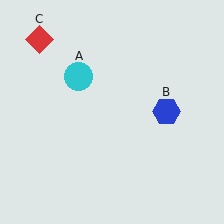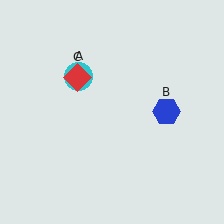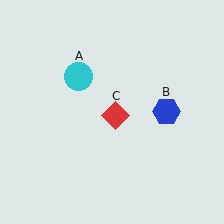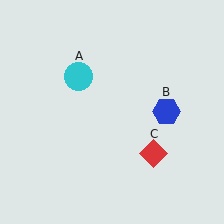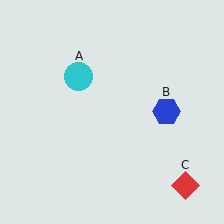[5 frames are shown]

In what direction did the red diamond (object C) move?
The red diamond (object C) moved down and to the right.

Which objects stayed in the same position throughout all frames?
Cyan circle (object A) and blue hexagon (object B) remained stationary.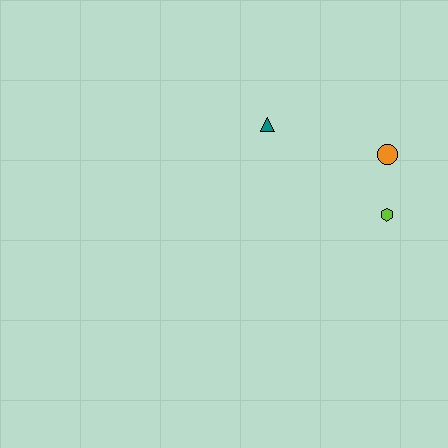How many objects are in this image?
There are 3 objects.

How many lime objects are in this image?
There is 1 lime object.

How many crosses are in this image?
There are no crosses.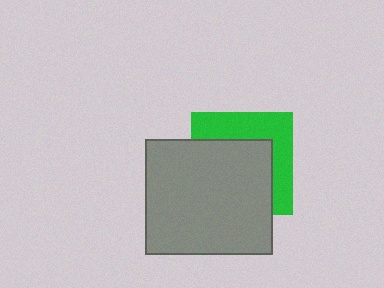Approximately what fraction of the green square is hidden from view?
Roughly 59% of the green square is hidden behind the gray rectangle.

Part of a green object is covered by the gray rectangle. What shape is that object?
It is a square.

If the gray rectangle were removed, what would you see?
You would see the complete green square.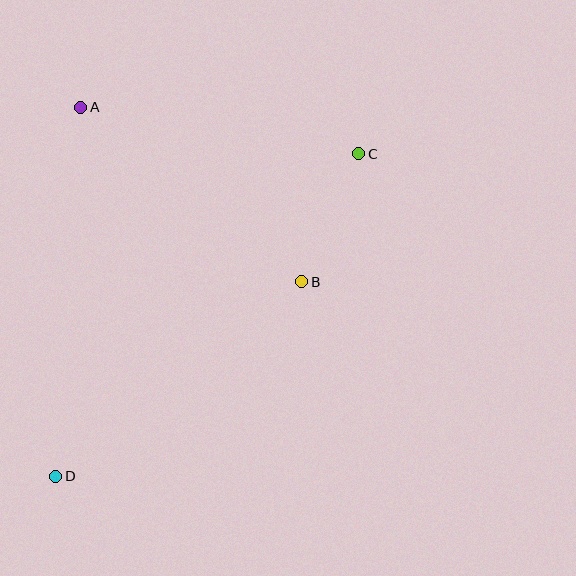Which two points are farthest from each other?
Points C and D are farthest from each other.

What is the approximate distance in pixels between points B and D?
The distance between B and D is approximately 314 pixels.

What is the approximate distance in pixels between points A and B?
The distance between A and B is approximately 282 pixels.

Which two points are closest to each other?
Points B and C are closest to each other.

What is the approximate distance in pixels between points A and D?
The distance between A and D is approximately 370 pixels.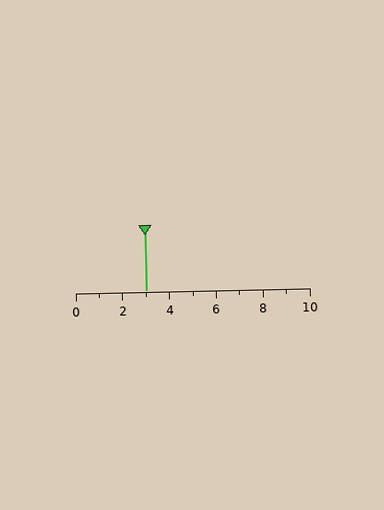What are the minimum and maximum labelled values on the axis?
The axis runs from 0 to 10.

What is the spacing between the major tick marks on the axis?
The major ticks are spaced 2 apart.